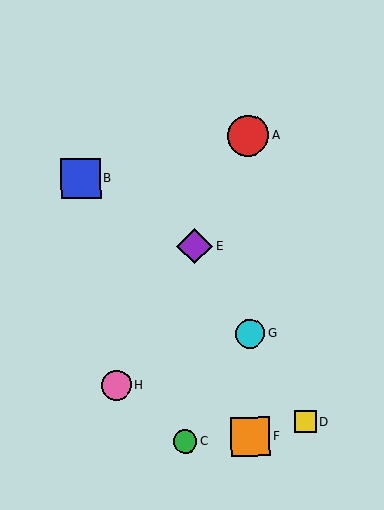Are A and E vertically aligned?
No, A is at x≈248 and E is at x≈195.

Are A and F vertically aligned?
Yes, both are at x≈248.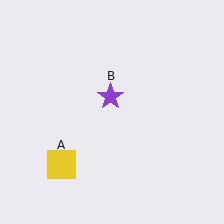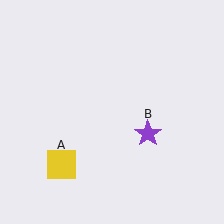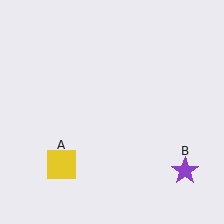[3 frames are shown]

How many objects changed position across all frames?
1 object changed position: purple star (object B).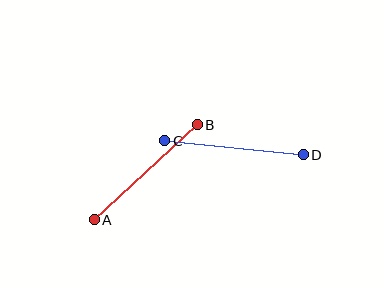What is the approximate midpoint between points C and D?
The midpoint is at approximately (234, 148) pixels.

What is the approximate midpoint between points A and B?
The midpoint is at approximately (146, 172) pixels.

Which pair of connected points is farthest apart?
Points A and B are farthest apart.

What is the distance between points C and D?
The distance is approximately 139 pixels.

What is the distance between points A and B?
The distance is approximately 140 pixels.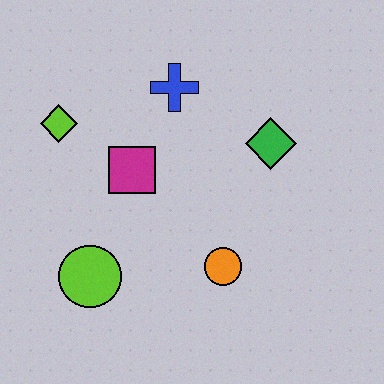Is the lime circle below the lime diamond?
Yes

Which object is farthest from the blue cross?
The lime circle is farthest from the blue cross.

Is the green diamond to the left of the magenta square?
No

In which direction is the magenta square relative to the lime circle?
The magenta square is above the lime circle.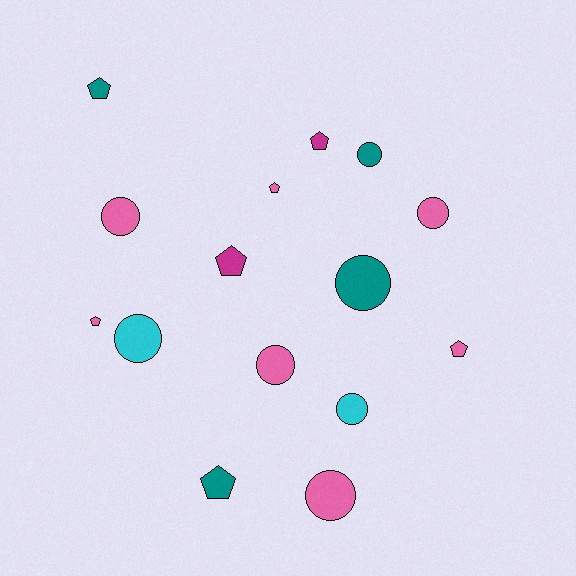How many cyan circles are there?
There are 2 cyan circles.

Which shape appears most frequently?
Circle, with 8 objects.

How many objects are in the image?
There are 15 objects.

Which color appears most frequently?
Pink, with 7 objects.